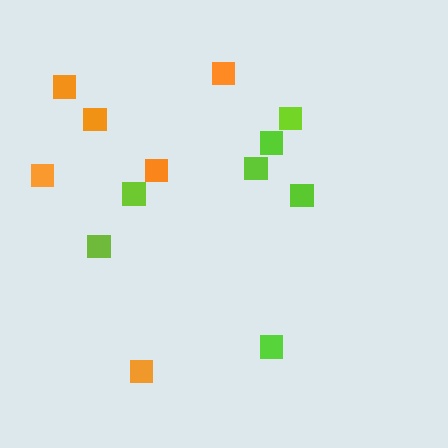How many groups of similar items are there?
There are 2 groups: one group of orange squares (6) and one group of lime squares (7).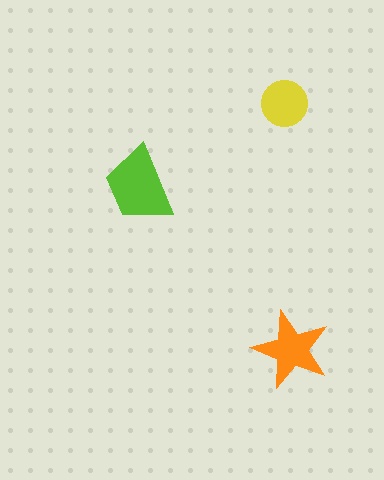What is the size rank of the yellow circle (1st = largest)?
3rd.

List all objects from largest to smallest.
The lime trapezoid, the orange star, the yellow circle.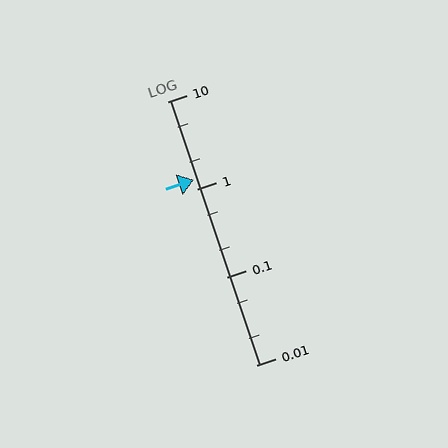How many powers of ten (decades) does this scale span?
The scale spans 3 decades, from 0.01 to 10.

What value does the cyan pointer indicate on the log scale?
The pointer indicates approximately 1.3.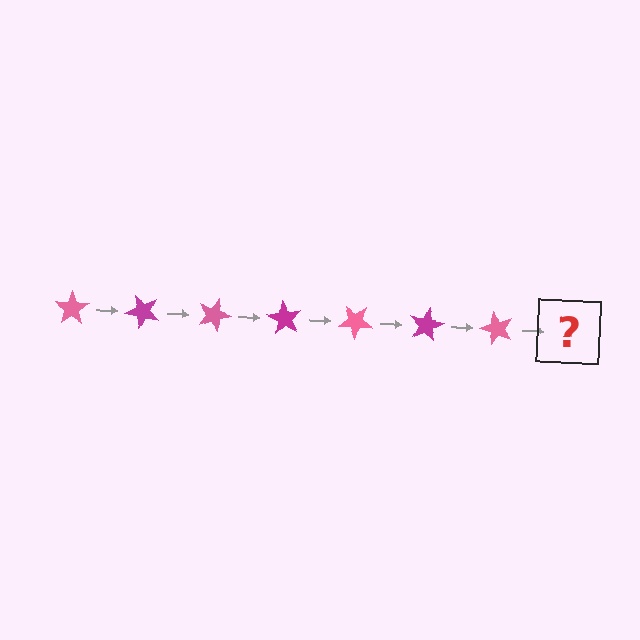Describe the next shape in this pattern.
It should be a magenta star, rotated 315 degrees from the start.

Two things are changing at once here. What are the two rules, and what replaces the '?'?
The two rules are that it rotates 45 degrees each step and the color cycles through pink and magenta. The '?' should be a magenta star, rotated 315 degrees from the start.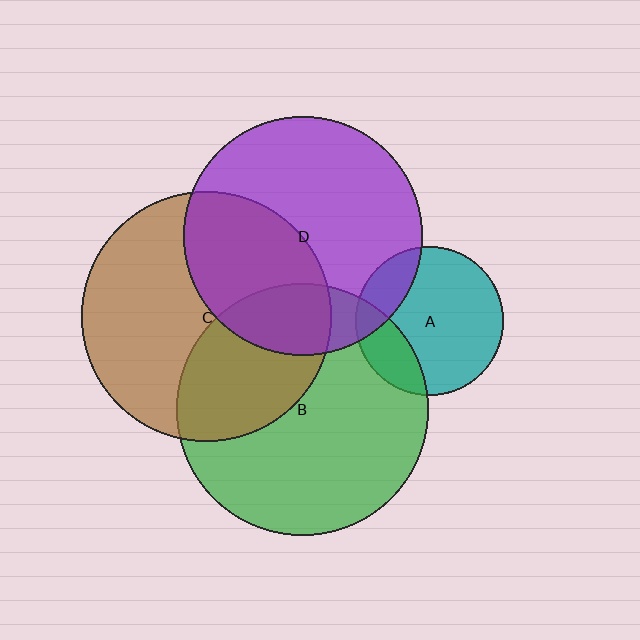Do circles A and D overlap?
Yes.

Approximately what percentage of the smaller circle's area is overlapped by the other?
Approximately 20%.